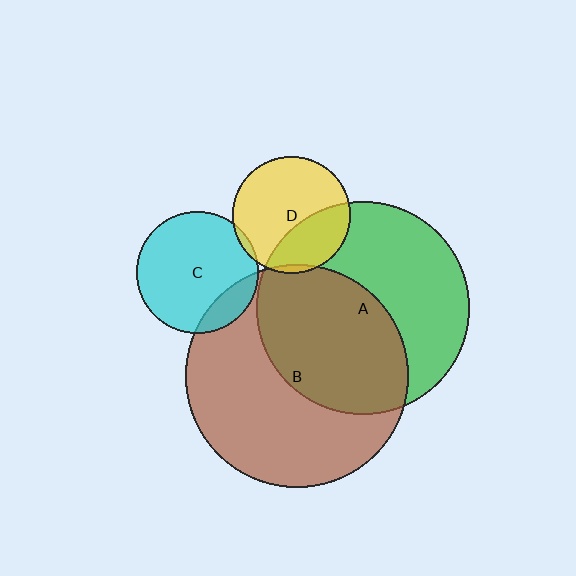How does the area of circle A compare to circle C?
Approximately 3.0 times.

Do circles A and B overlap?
Yes.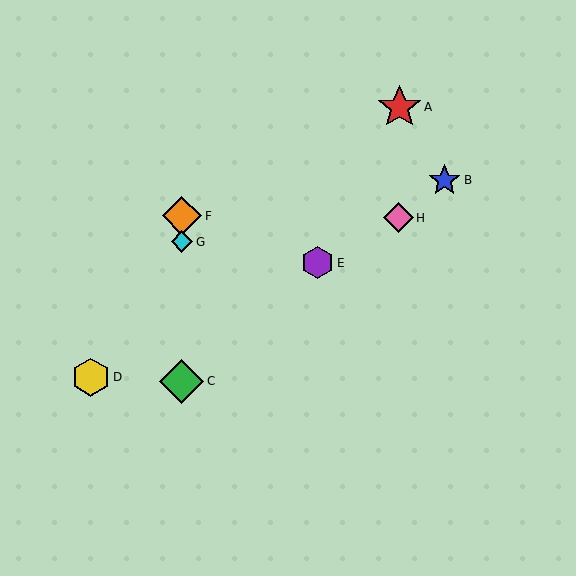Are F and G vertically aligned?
Yes, both are at x≈182.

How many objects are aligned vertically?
3 objects (C, F, G) are aligned vertically.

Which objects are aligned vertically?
Objects C, F, G are aligned vertically.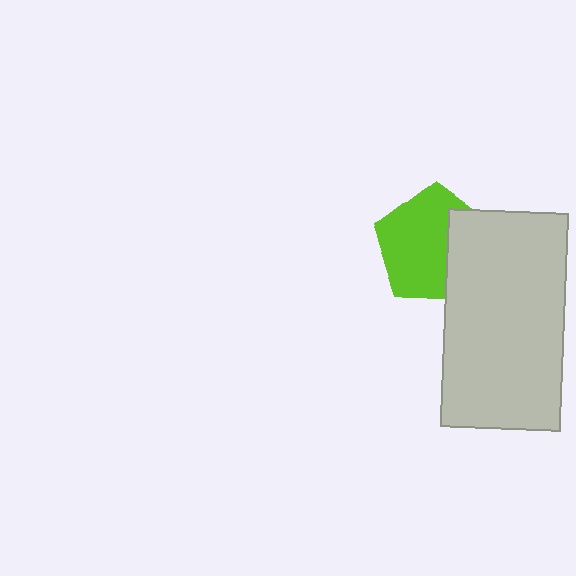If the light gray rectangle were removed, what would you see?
You would see the complete lime pentagon.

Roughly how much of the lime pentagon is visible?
Most of it is visible (roughly 66%).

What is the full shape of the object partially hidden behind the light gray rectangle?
The partially hidden object is a lime pentagon.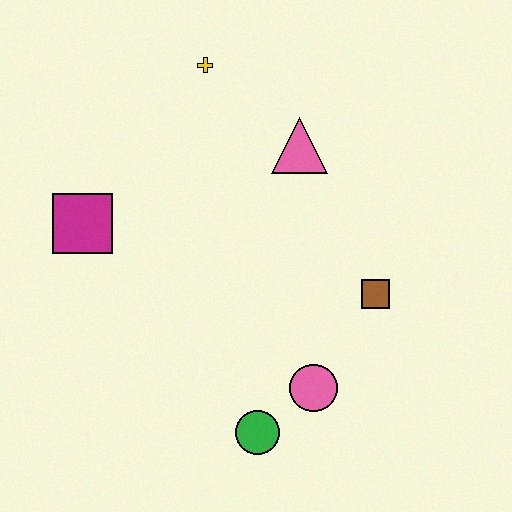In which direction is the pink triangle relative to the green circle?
The pink triangle is above the green circle.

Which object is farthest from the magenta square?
The brown square is farthest from the magenta square.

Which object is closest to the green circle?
The pink circle is closest to the green circle.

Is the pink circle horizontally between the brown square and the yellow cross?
Yes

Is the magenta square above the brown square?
Yes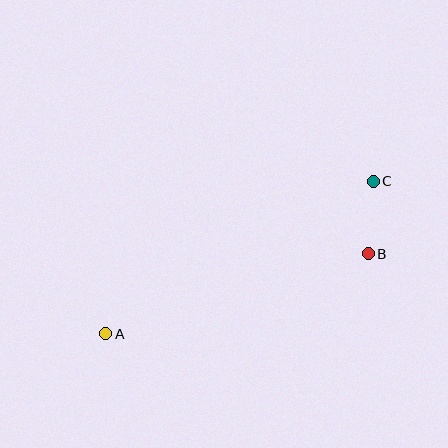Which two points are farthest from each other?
Points A and C are farthest from each other.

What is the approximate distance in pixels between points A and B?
The distance between A and B is approximately 274 pixels.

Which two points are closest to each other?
Points B and C are closest to each other.